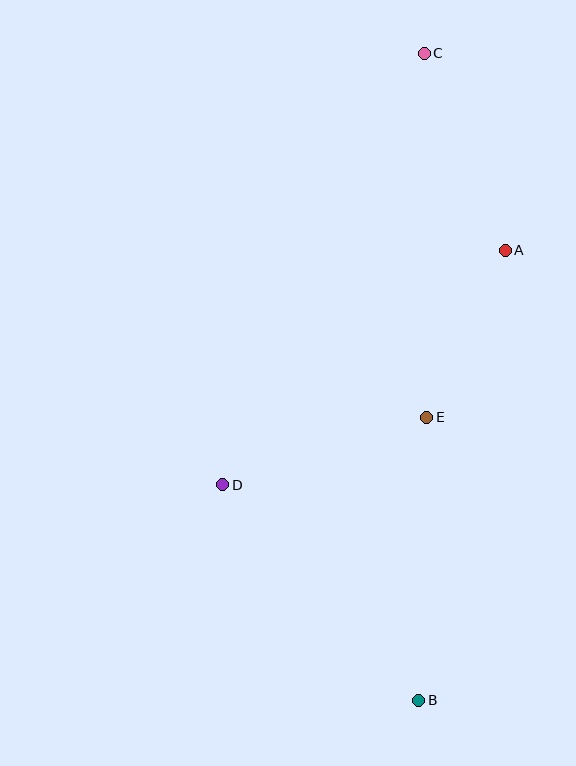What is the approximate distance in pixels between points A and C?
The distance between A and C is approximately 213 pixels.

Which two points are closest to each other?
Points A and E are closest to each other.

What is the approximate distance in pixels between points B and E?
The distance between B and E is approximately 283 pixels.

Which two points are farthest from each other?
Points B and C are farthest from each other.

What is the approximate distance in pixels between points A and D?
The distance between A and D is approximately 367 pixels.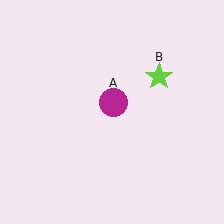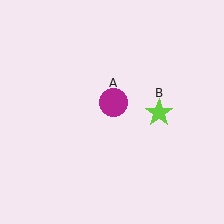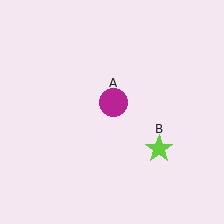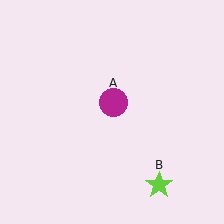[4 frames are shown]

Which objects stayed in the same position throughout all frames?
Magenta circle (object A) remained stationary.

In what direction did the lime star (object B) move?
The lime star (object B) moved down.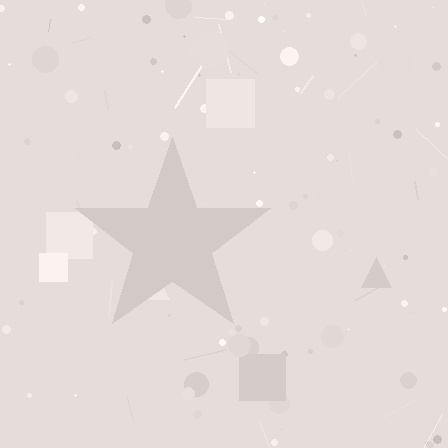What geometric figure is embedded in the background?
A star is embedded in the background.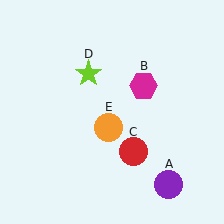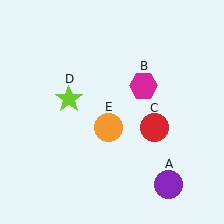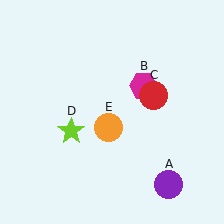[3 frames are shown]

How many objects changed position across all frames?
2 objects changed position: red circle (object C), lime star (object D).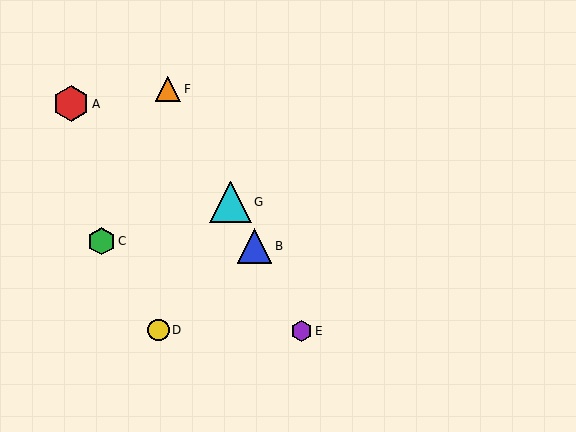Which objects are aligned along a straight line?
Objects B, E, F, G are aligned along a straight line.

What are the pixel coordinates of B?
Object B is at (255, 246).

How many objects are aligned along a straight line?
4 objects (B, E, F, G) are aligned along a straight line.